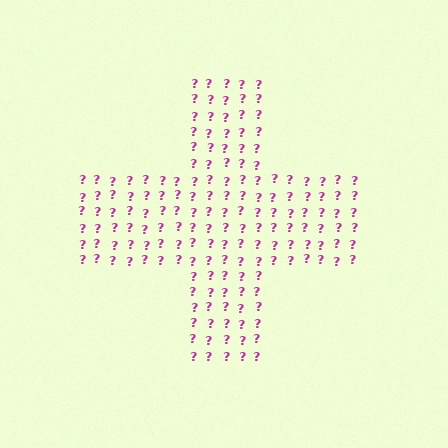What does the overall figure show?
The overall figure shows a cross.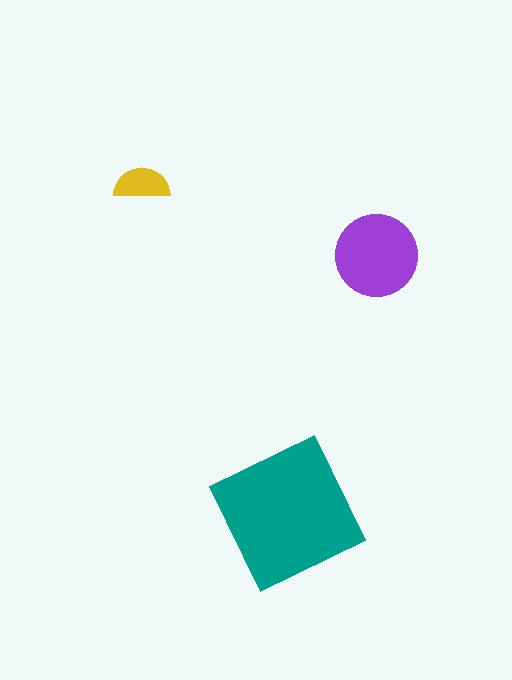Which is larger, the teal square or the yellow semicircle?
The teal square.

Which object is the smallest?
The yellow semicircle.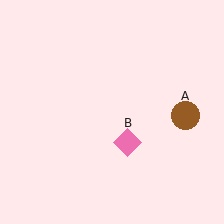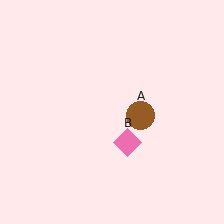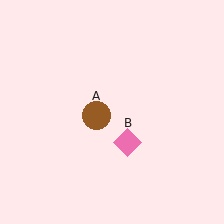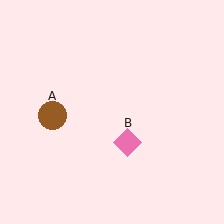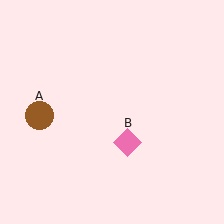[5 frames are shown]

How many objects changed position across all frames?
1 object changed position: brown circle (object A).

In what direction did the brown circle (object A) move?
The brown circle (object A) moved left.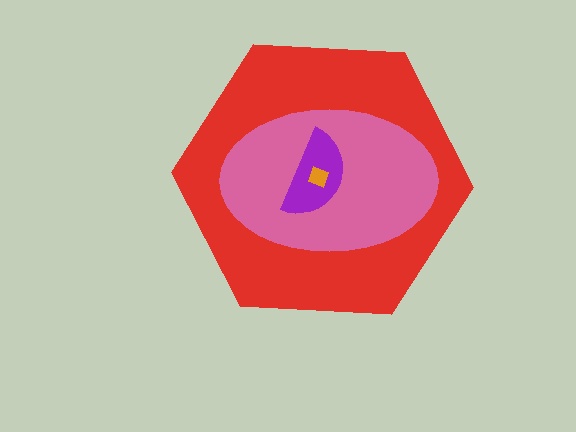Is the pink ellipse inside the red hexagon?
Yes.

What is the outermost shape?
The red hexagon.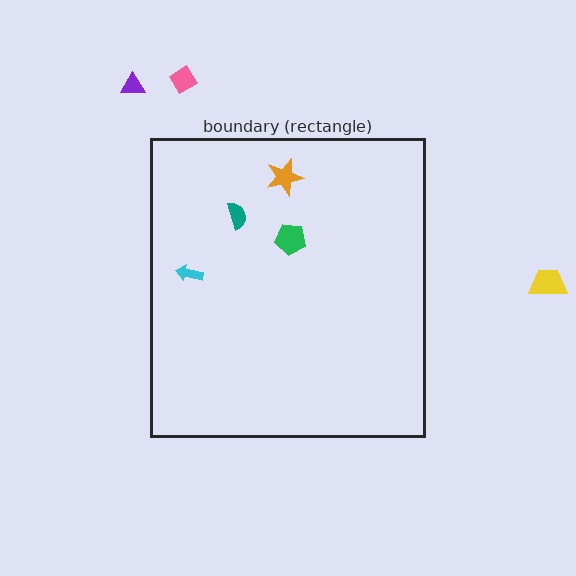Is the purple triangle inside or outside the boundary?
Outside.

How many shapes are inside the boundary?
4 inside, 3 outside.